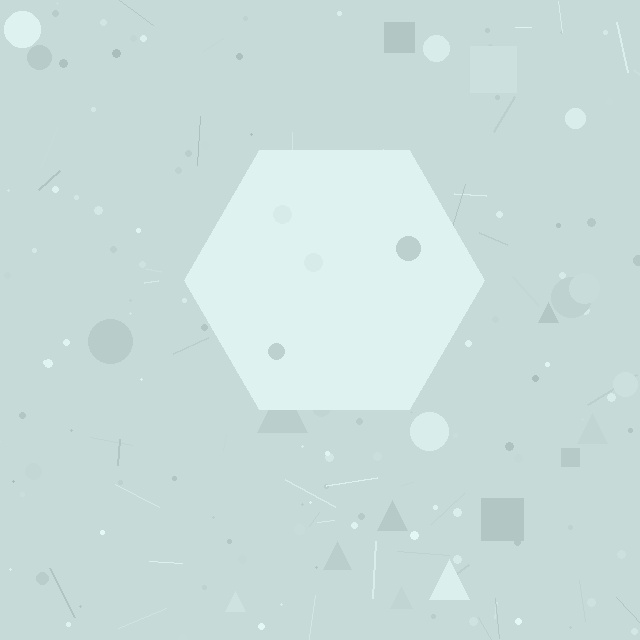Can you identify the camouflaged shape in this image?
The camouflaged shape is a hexagon.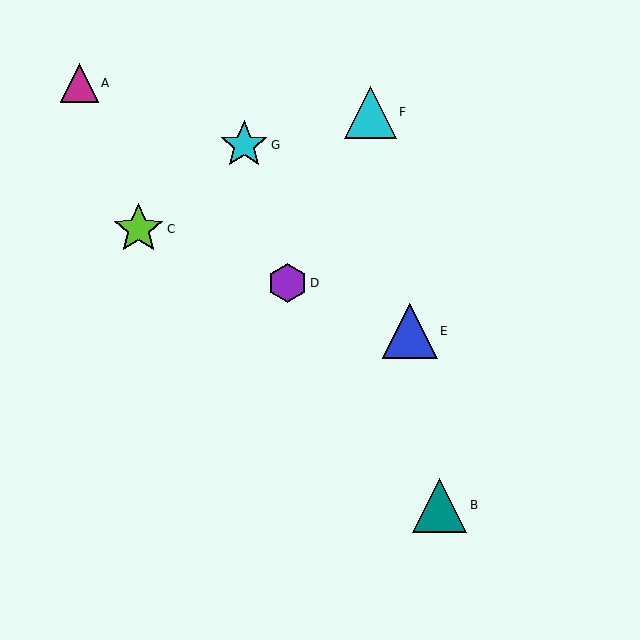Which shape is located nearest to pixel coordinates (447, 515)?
The teal triangle (labeled B) at (440, 505) is nearest to that location.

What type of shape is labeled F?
Shape F is a cyan triangle.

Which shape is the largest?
The blue triangle (labeled E) is the largest.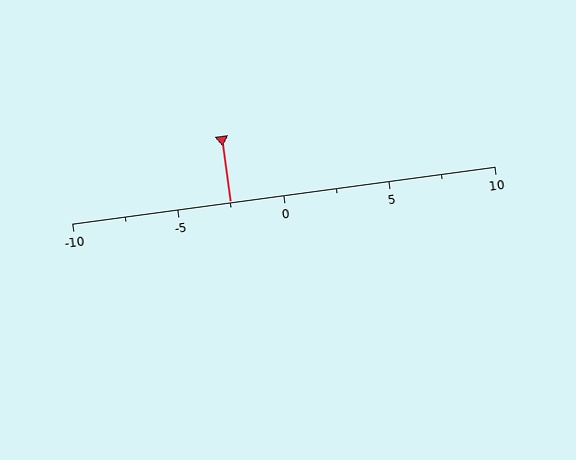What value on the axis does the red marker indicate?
The marker indicates approximately -2.5.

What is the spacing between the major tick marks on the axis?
The major ticks are spaced 5 apart.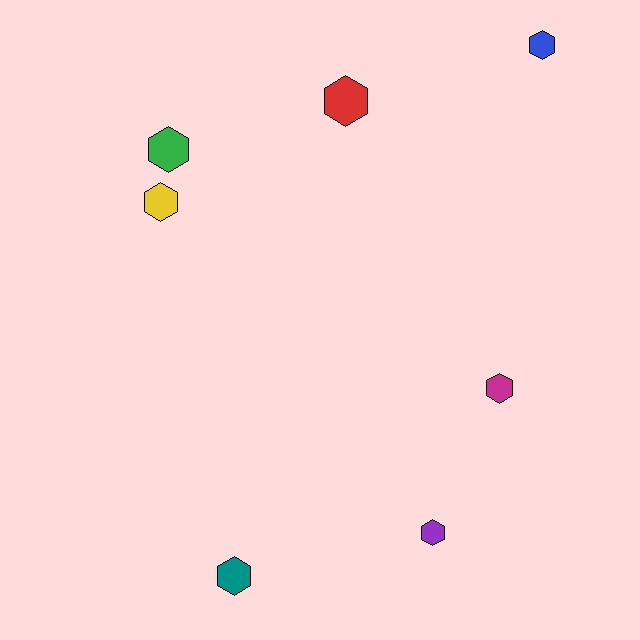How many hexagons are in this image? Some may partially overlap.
There are 7 hexagons.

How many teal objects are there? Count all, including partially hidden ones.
There is 1 teal object.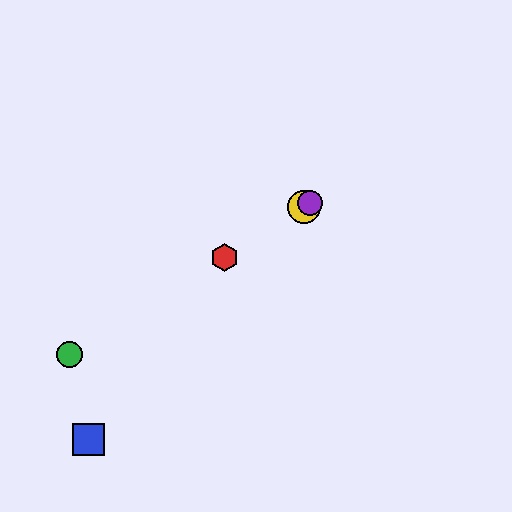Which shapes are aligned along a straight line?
The red hexagon, the green circle, the yellow circle, the purple circle are aligned along a straight line.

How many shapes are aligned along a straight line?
4 shapes (the red hexagon, the green circle, the yellow circle, the purple circle) are aligned along a straight line.